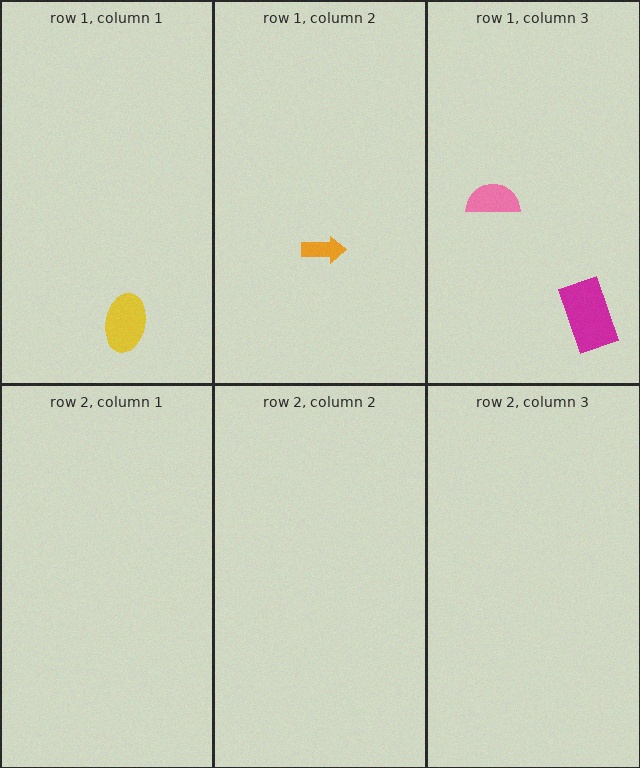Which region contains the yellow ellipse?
The row 1, column 1 region.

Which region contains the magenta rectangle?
The row 1, column 3 region.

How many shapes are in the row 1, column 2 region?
1.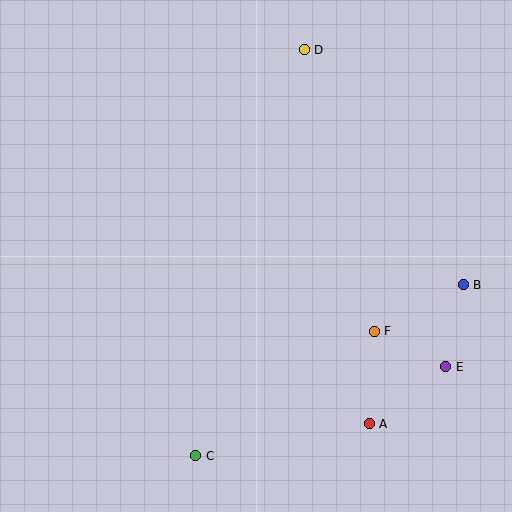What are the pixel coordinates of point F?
Point F is at (374, 331).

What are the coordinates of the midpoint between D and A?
The midpoint between D and A is at (337, 237).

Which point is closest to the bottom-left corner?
Point C is closest to the bottom-left corner.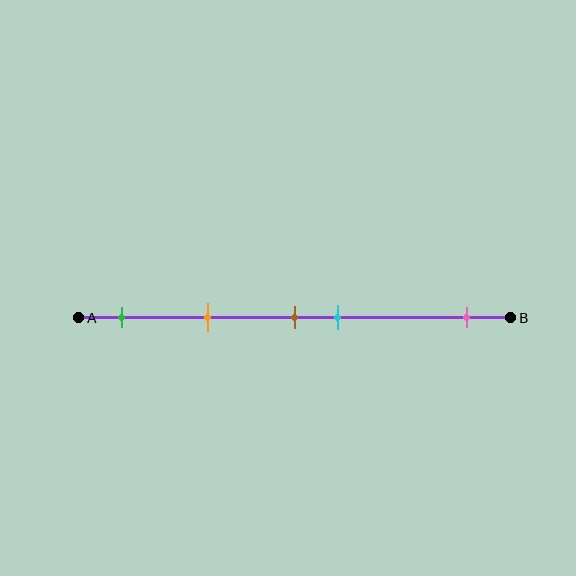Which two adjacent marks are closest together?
The brown and cyan marks are the closest adjacent pair.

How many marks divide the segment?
There are 5 marks dividing the segment.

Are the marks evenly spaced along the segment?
No, the marks are not evenly spaced.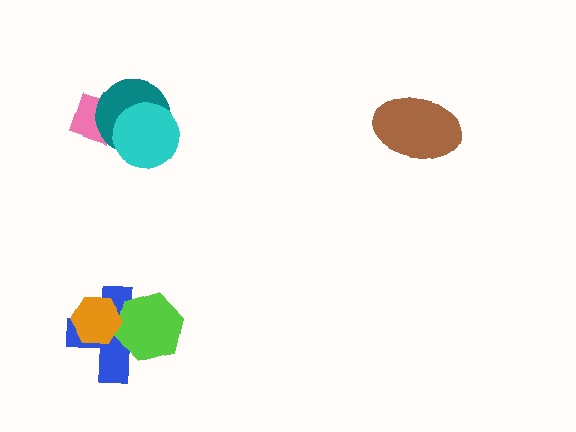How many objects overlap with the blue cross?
2 objects overlap with the blue cross.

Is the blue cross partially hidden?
Yes, it is partially covered by another shape.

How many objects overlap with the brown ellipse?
0 objects overlap with the brown ellipse.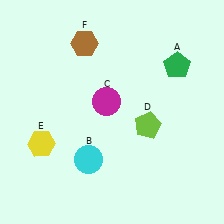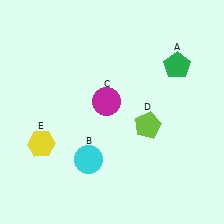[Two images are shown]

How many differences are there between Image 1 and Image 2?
There is 1 difference between the two images.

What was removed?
The brown hexagon (F) was removed in Image 2.